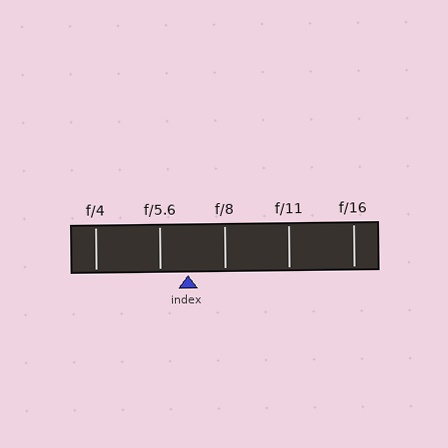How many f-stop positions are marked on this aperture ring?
There are 5 f-stop positions marked.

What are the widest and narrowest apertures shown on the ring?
The widest aperture shown is f/4 and the narrowest is f/16.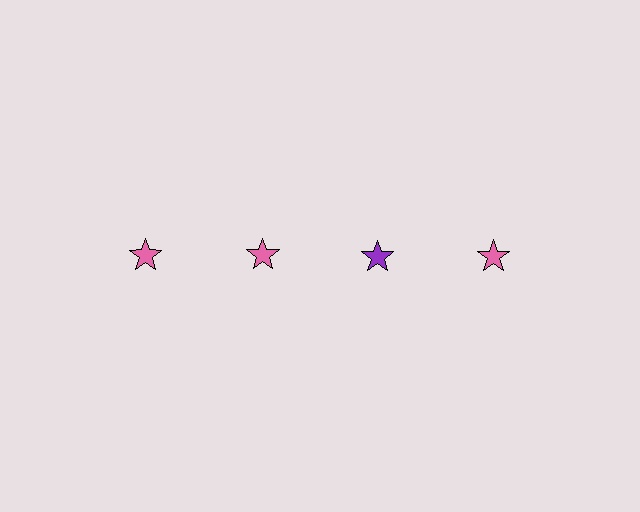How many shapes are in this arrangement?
There are 4 shapes arranged in a grid pattern.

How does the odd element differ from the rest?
It has a different color: purple instead of pink.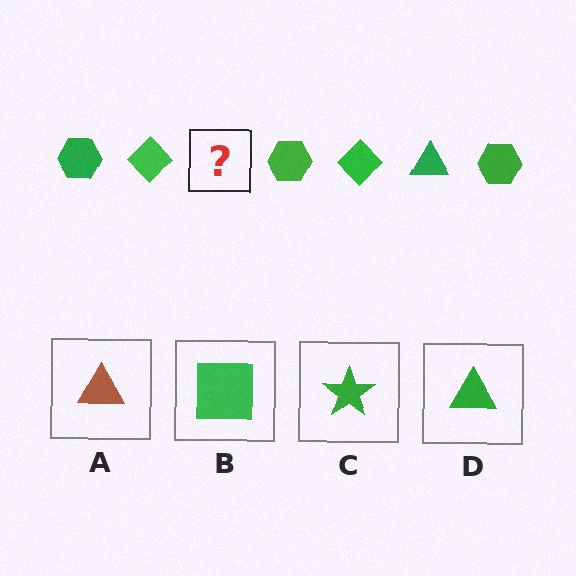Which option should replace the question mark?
Option D.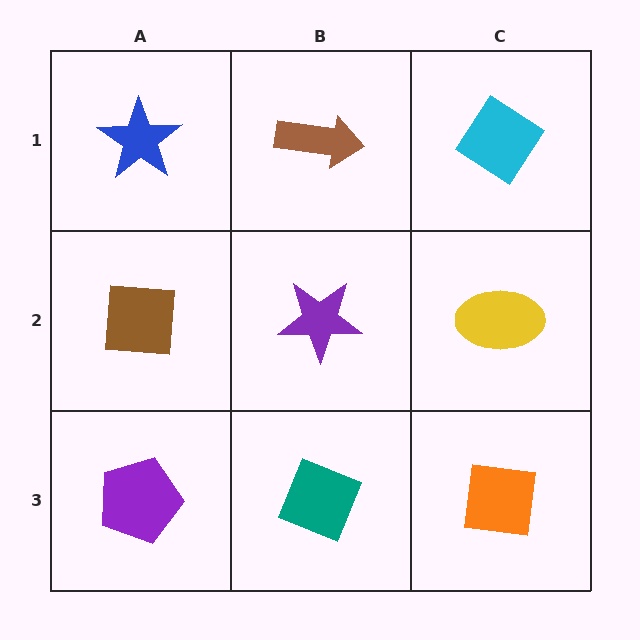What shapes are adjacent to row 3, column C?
A yellow ellipse (row 2, column C), a teal diamond (row 3, column B).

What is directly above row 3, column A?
A brown square.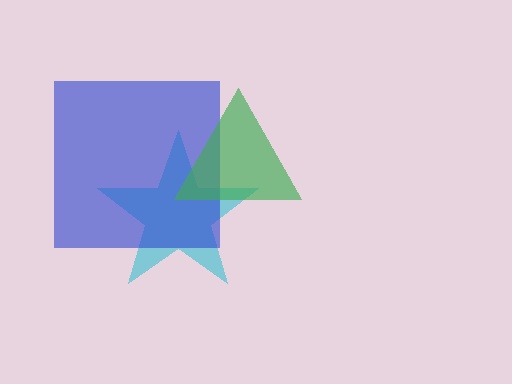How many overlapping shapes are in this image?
There are 3 overlapping shapes in the image.